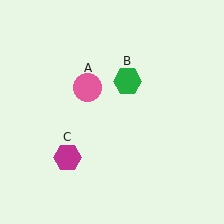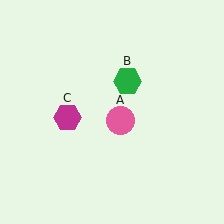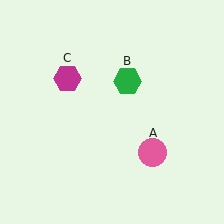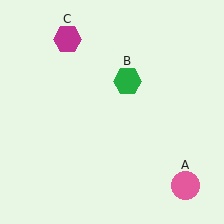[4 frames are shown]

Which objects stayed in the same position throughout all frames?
Green hexagon (object B) remained stationary.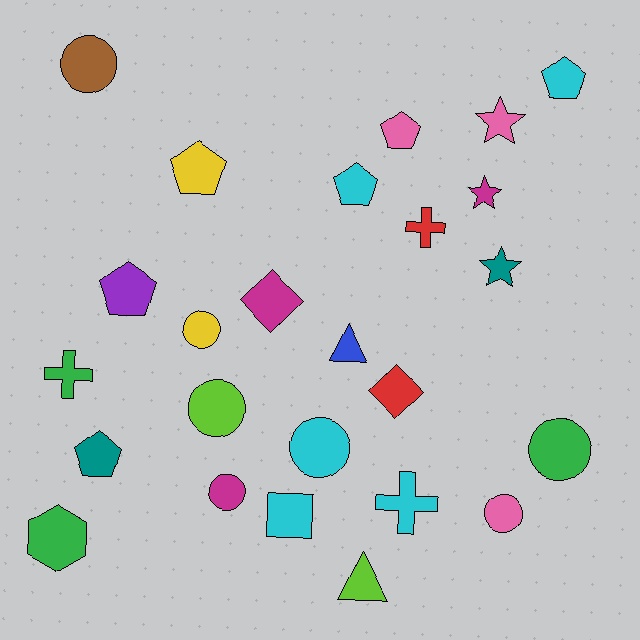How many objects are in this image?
There are 25 objects.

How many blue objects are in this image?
There is 1 blue object.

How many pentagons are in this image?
There are 6 pentagons.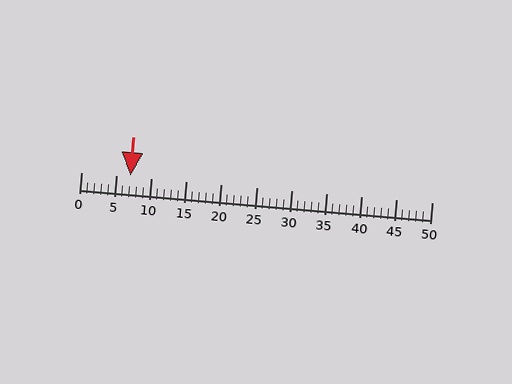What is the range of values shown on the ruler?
The ruler shows values from 0 to 50.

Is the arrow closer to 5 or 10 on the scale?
The arrow is closer to 5.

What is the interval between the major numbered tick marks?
The major tick marks are spaced 5 units apart.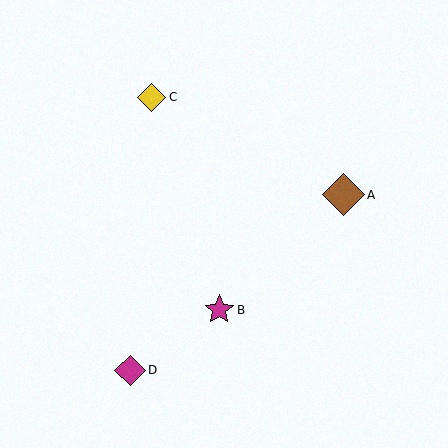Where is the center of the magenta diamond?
The center of the magenta diamond is at (130, 370).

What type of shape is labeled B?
Shape B is a magenta star.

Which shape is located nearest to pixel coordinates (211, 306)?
The magenta star (labeled B) at (219, 310) is nearest to that location.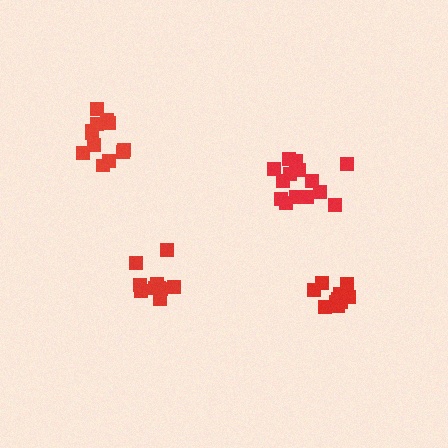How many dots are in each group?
Group 1: 14 dots, Group 2: 10 dots, Group 3: 12 dots, Group 4: 10 dots (46 total).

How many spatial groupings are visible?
There are 4 spatial groupings.